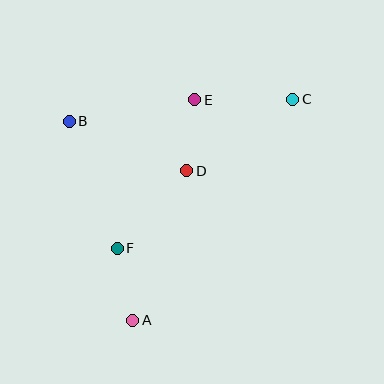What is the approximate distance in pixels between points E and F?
The distance between E and F is approximately 167 pixels.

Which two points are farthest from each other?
Points A and C are farthest from each other.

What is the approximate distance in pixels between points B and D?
The distance between B and D is approximately 127 pixels.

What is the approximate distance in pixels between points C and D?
The distance between C and D is approximately 128 pixels.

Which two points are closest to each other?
Points D and E are closest to each other.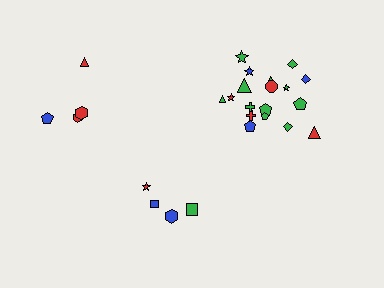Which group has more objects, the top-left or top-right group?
The top-right group.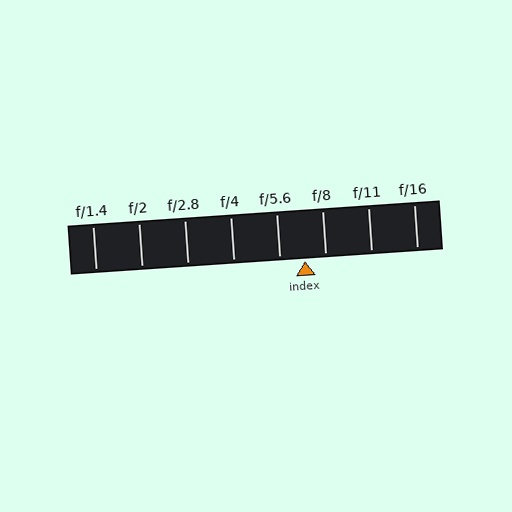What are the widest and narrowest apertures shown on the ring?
The widest aperture shown is f/1.4 and the narrowest is f/16.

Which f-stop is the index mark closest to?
The index mark is closest to f/8.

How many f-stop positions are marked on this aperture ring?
There are 8 f-stop positions marked.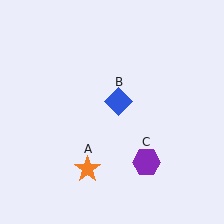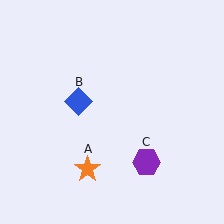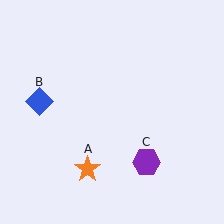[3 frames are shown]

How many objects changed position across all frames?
1 object changed position: blue diamond (object B).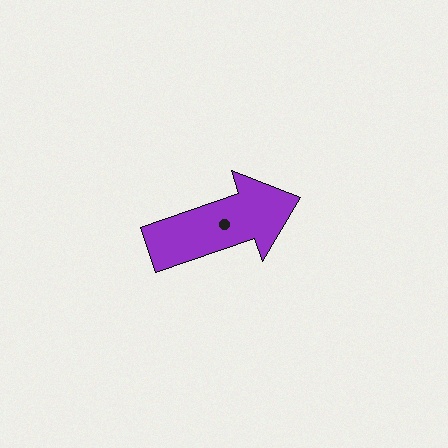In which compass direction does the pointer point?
East.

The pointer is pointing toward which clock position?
Roughly 2 o'clock.